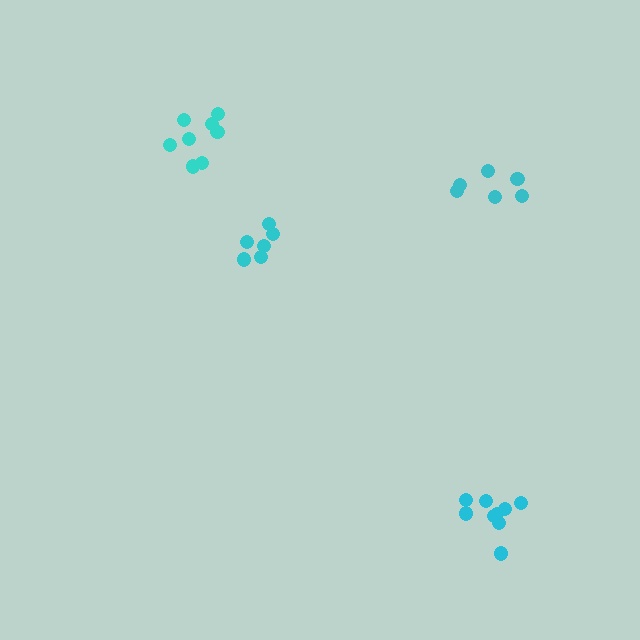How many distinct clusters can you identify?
There are 4 distinct clusters.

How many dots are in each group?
Group 1: 9 dots, Group 2: 6 dots, Group 3: 6 dots, Group 4: 8 dots (29 total).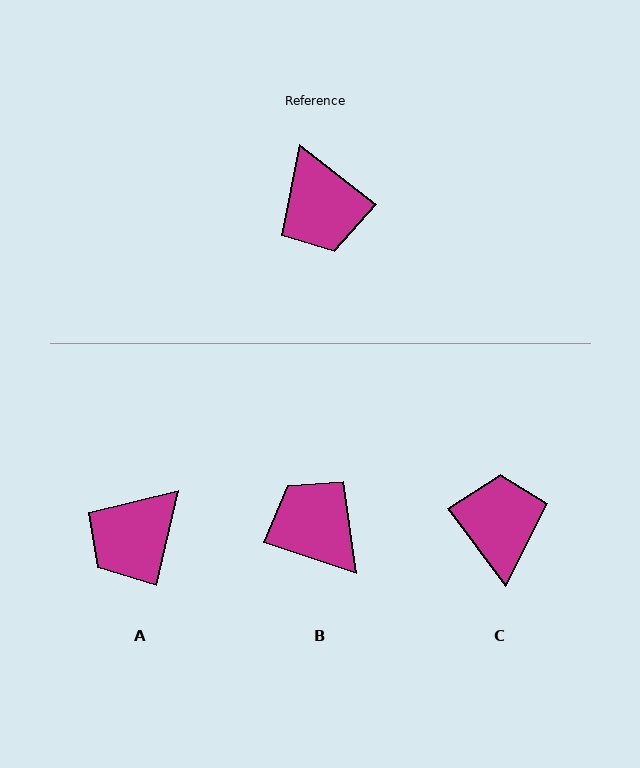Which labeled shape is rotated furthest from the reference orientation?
C, about 165 degrees away.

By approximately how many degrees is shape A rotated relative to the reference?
Approximately 65 degrees clockwise.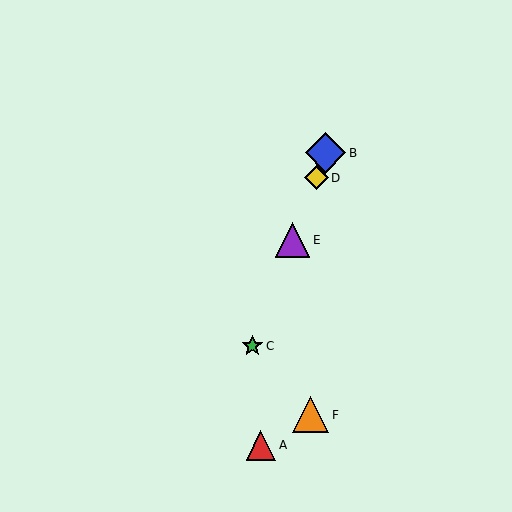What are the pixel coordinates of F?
Object F is at (311, 415).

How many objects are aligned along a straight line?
4 objects (B, C, D, E) are aligned along a straight line.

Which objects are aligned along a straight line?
Objects B, C, D, E are aligned along a straight line.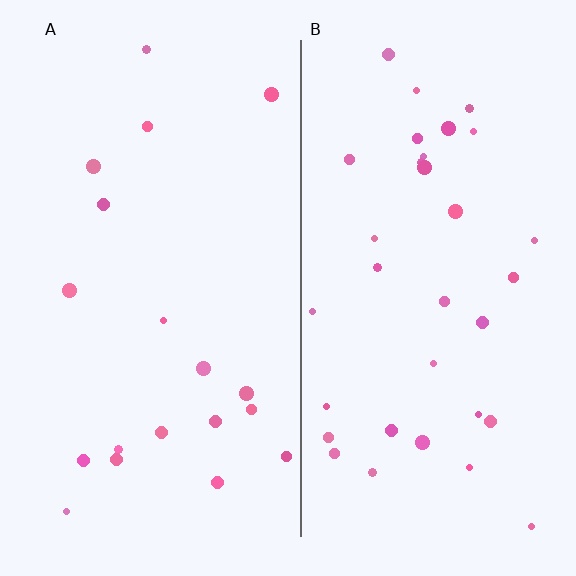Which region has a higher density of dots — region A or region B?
B (the right).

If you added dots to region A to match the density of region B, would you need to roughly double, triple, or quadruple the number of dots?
Approximately double.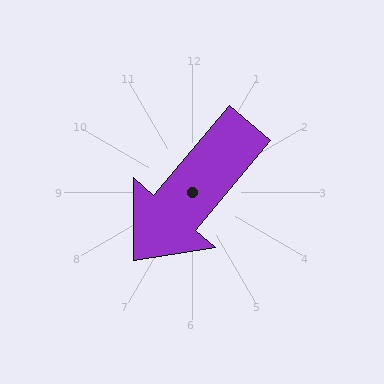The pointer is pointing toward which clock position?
Roughly 7 o'clock.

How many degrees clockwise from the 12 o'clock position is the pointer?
Approximately 220 degrees.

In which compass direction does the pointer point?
Southwest.